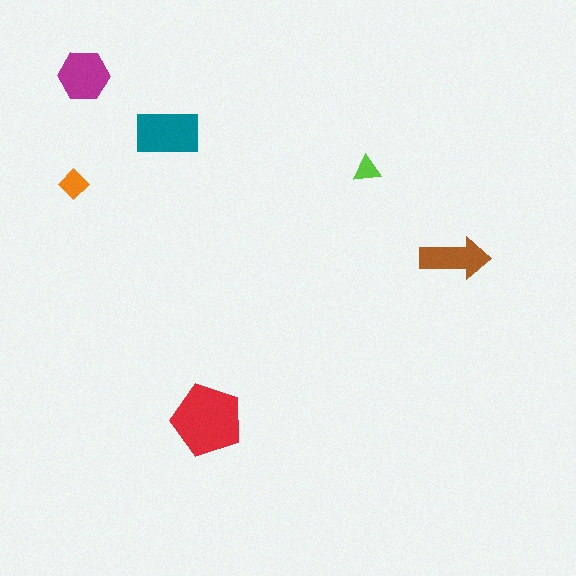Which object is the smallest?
The lime triangle.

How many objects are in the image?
There are 6 objects in the image.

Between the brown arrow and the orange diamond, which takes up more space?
The brown arrow.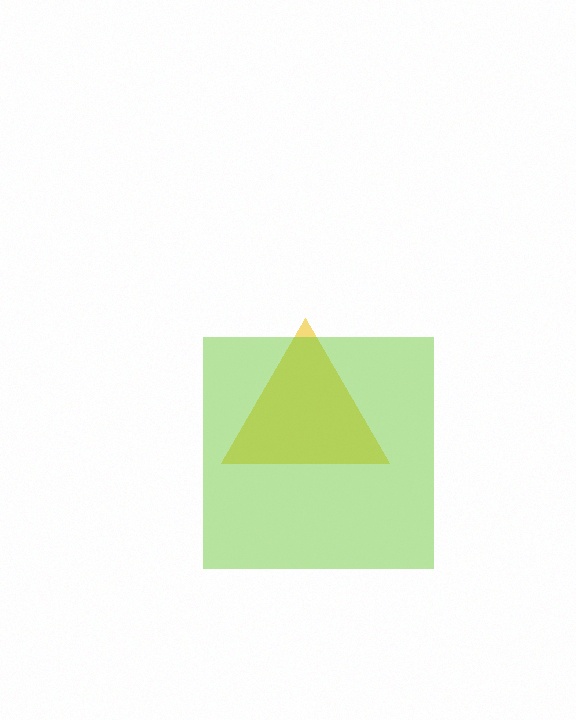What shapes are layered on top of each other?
The layered shapes are: a yellow triangle, a lime square.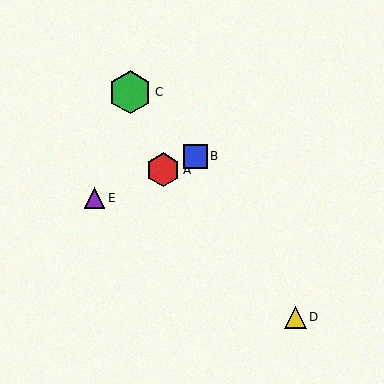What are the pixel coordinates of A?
Object A is at (163, 170).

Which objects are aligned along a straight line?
Objects A, B, E are aligned along a straight line.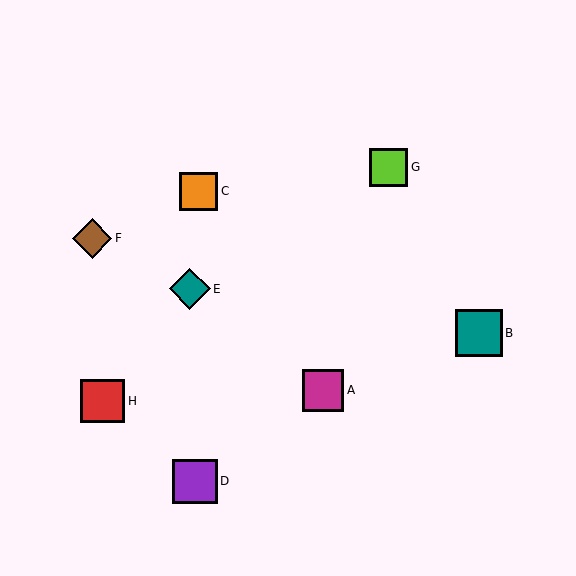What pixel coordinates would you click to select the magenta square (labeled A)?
Click at (323, 390) to select the magenta square A.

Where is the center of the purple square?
The center of the purple square is at (195, 481).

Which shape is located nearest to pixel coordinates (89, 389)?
The red square (labeled H) at (103, 401) is nearest to that location.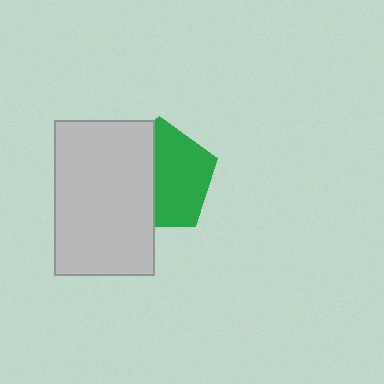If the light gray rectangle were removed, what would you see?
You would see the complete green pentagon.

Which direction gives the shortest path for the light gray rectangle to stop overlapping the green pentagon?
Moving left gives the shortest separation.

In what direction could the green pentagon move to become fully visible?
The green pentagon could move right. That would shift it out from behind the light gray rectangle entirely.